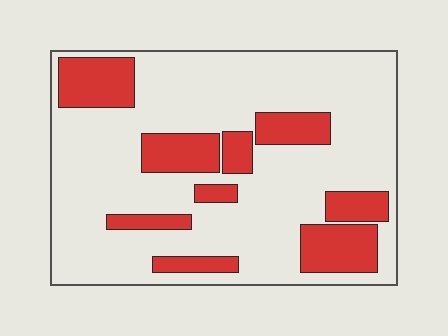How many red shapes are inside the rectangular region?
9.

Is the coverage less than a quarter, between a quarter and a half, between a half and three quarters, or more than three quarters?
Less than a quarter.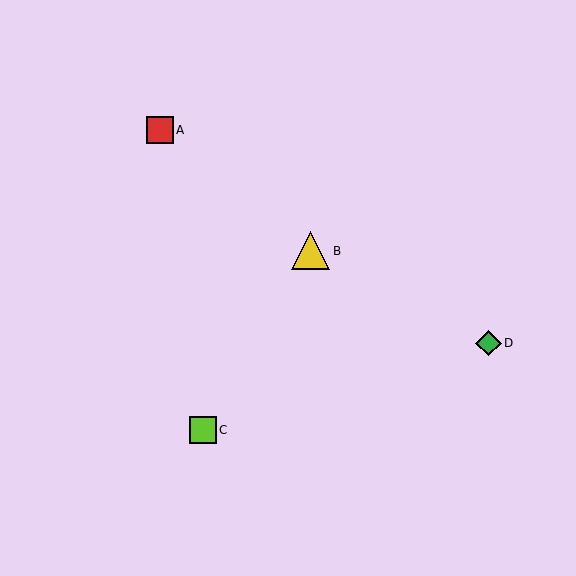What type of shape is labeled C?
Shape C is a lime square.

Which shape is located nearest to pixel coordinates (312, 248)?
The yellow triangle (labeled B) at (311, 251) is nearest to that location.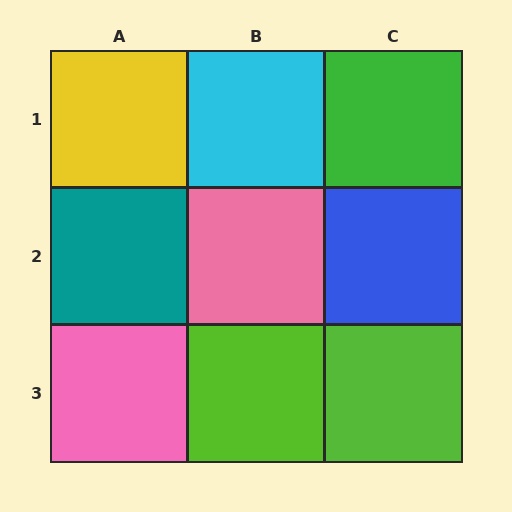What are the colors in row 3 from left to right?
Pink, lime, lime.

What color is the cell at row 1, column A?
Yellow.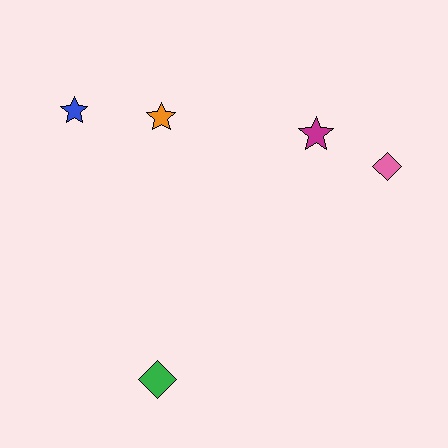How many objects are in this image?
There are 5 objects.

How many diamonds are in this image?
There are 2 diamonds.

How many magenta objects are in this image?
There is 1 magenta object.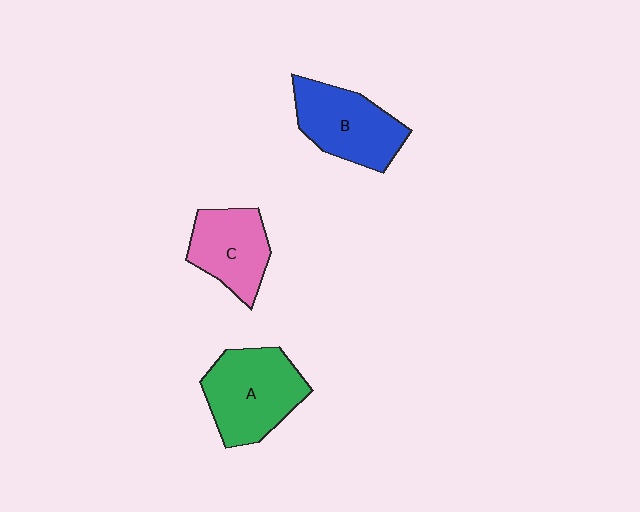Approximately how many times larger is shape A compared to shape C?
Approximately 1.3 times.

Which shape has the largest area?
Shape A (green).